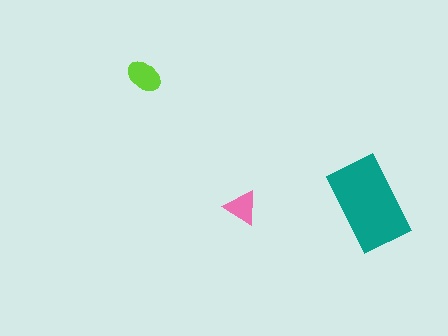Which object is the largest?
The teal rectangle.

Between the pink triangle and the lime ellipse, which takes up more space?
The lime ellipse.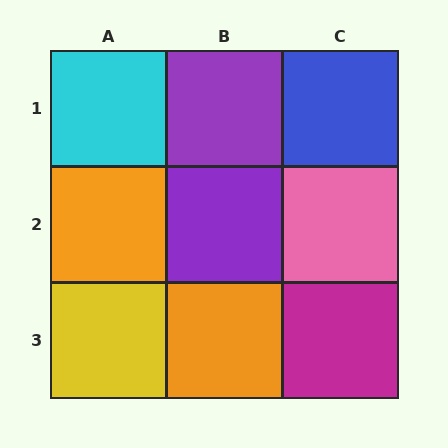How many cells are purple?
2 cells are purple.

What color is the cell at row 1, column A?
Cyan.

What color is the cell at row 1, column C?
Blue.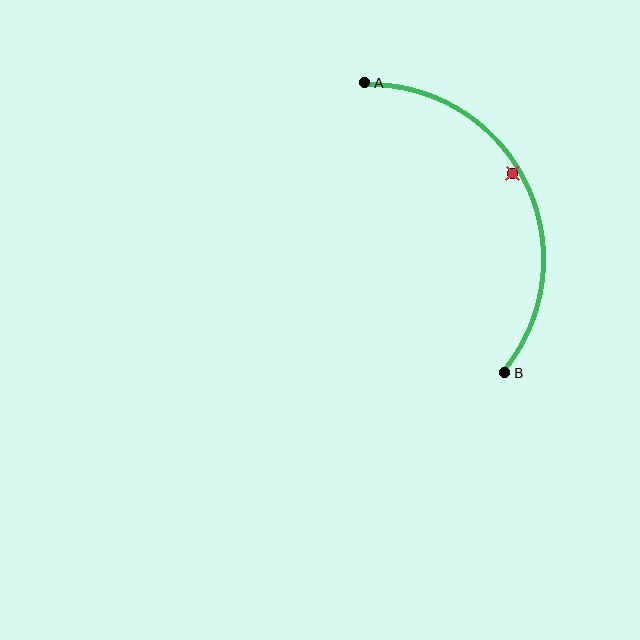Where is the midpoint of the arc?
The arc midpoint is the point on the curve farthest from the straight line joining A and B. It sits to the right of that line.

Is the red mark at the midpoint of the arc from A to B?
No — the red mark does not lie on the arc at all. It sits slightly inside the curve.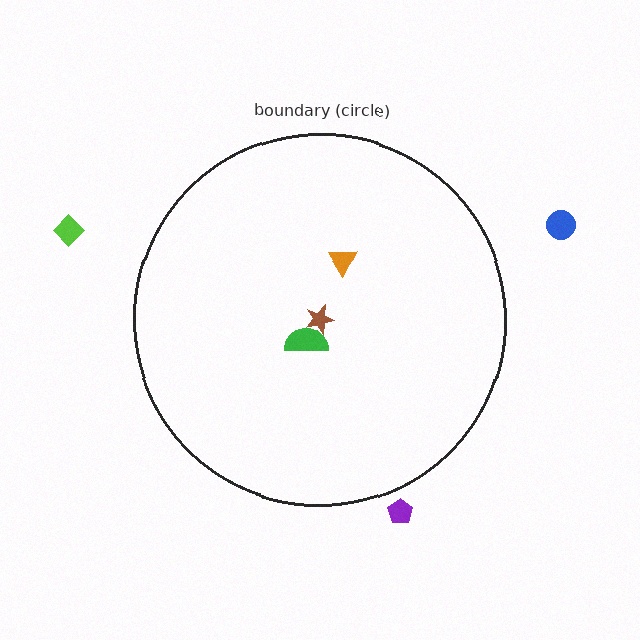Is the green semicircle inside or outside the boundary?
Inside.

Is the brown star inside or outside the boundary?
Inside.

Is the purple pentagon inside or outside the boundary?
Outside.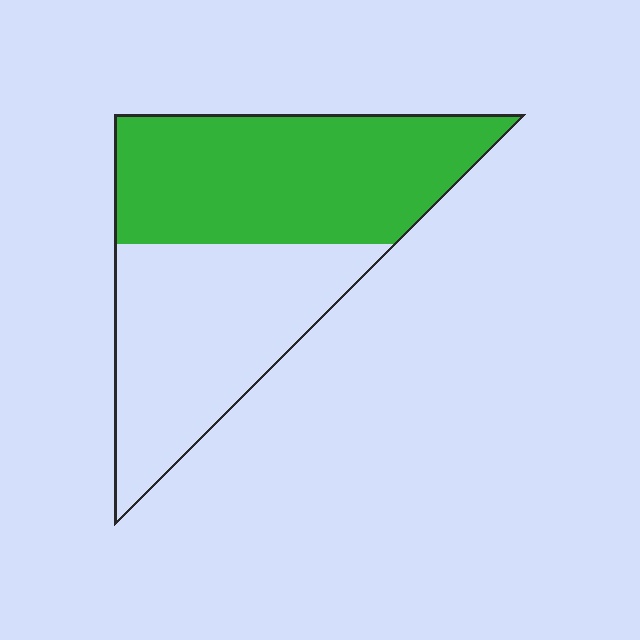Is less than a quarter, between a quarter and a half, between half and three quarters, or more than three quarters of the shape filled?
Between half and three quarters.